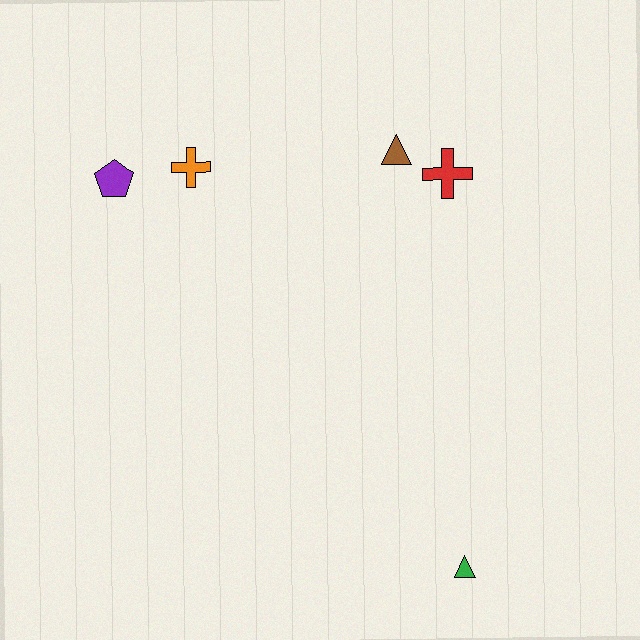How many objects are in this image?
There are 5 objects.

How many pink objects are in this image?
There are no pink objects.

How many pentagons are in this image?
There is 1 pentagon.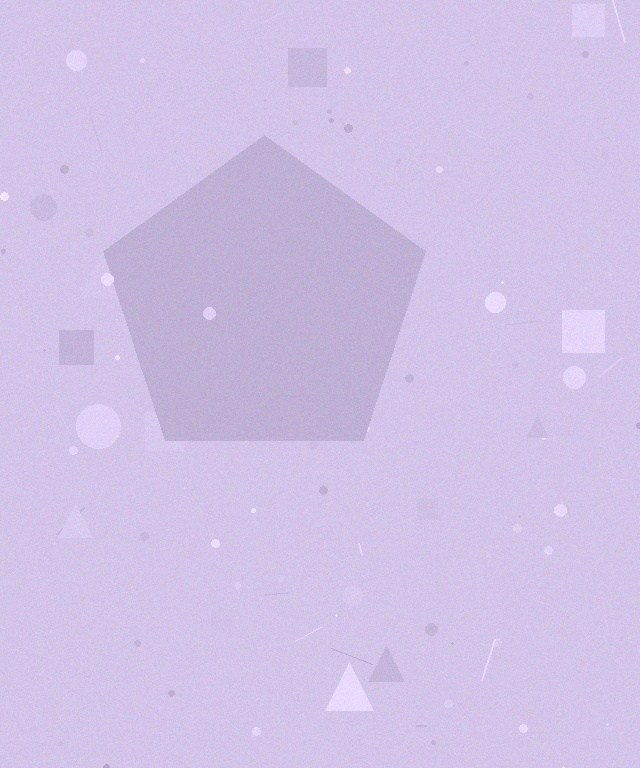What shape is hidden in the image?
A pentagon is hidden in the image.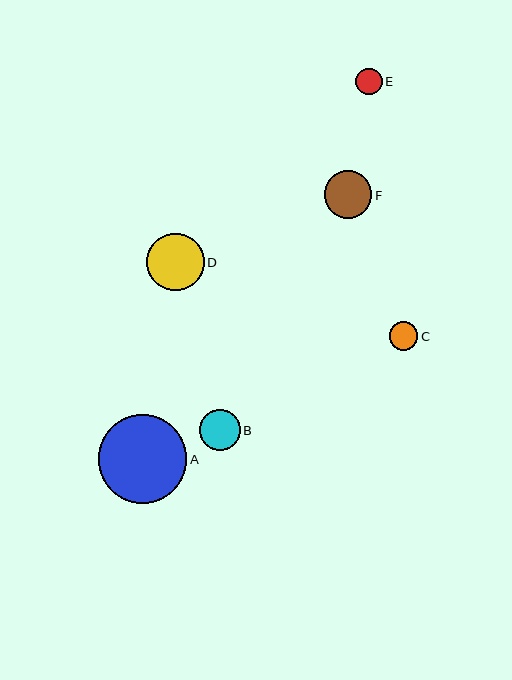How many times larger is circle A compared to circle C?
Circle A is approximately 3.1 times the size of circle C.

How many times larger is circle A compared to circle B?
Circle A is approximately 2.2 times the size of circle B.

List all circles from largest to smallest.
From largest to smallest: A, D, F, B, C, E.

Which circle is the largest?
Circle A is the largest with a size of approximately 89 pixels.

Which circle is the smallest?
Circle E is the smallest with a size of approximately 27 pixels.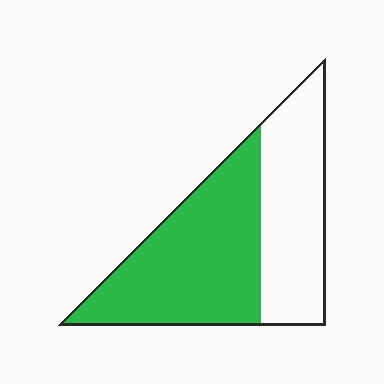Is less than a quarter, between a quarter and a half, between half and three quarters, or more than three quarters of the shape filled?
Between half and three quarters.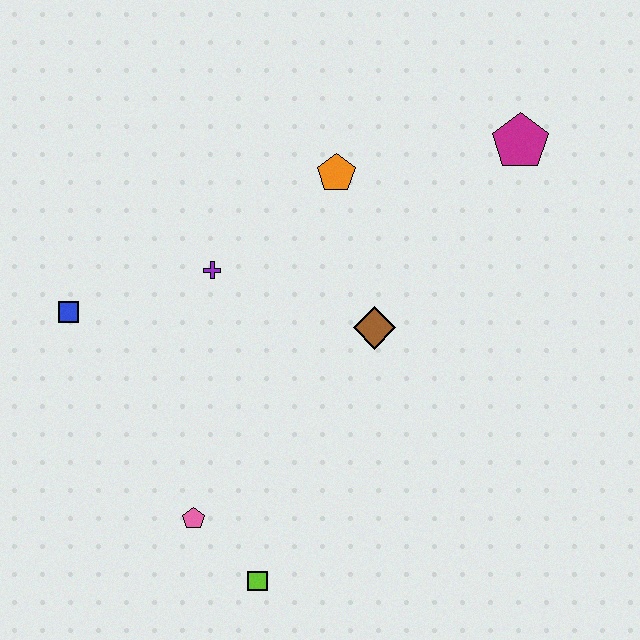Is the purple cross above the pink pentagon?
Yes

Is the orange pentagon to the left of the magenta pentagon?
Yes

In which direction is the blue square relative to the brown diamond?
The blue square is to the left of the brown diamond.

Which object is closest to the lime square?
The pink pentagon is closest to the lime square.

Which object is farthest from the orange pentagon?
The lime square is farthest from the orange pentagon.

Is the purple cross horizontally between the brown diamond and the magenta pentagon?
No